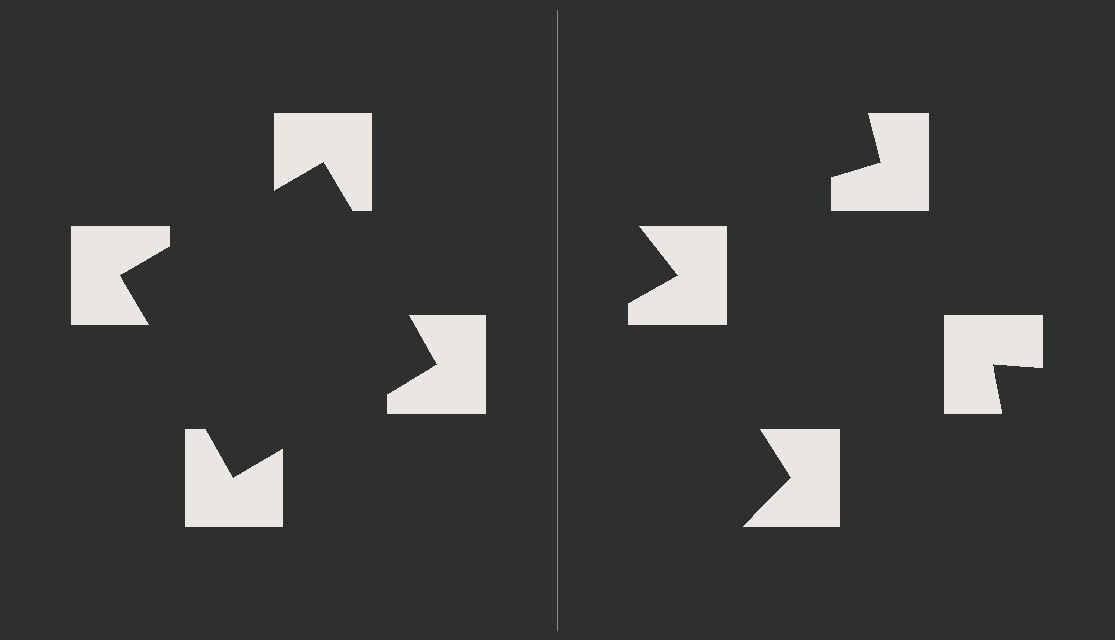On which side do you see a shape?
An illusory square appears on the left side. On the right side the wedge cuts are rotated, so no coherent shape forms.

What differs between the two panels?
The notched squares are positioned identically on both sides; only the wedge orientations differ. On the left they align to a square; on the right they are misaligned.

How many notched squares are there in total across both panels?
8 — 4 on each side.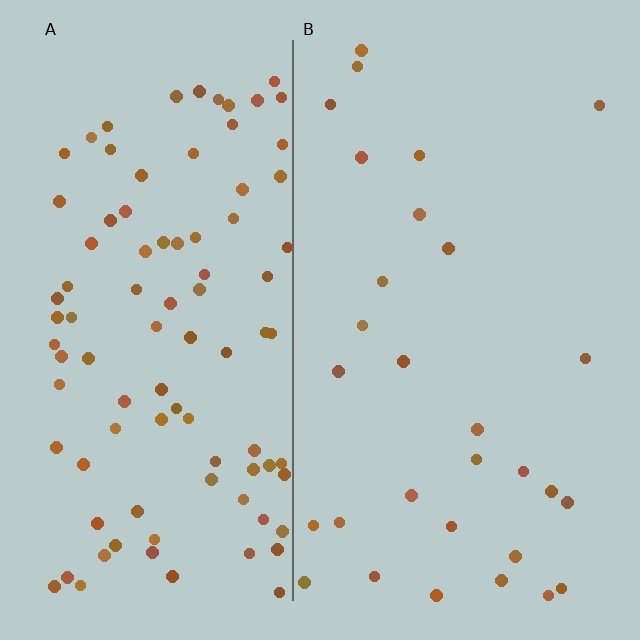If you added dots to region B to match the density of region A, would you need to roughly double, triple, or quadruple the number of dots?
Approximately triple.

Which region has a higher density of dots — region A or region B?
A (the left).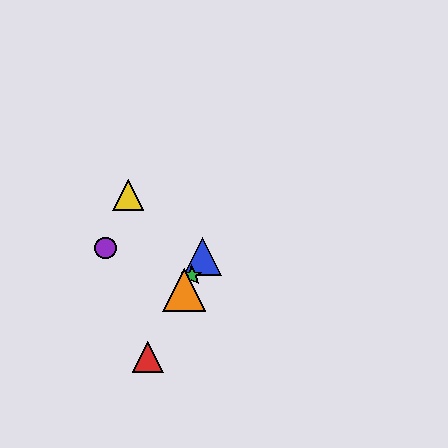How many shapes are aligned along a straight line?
4 shapes (the red triangle, the blue triangle, the green star, the orange triangle) are aligned along a straight line.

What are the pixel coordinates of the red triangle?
The red triangle is at (148, 357).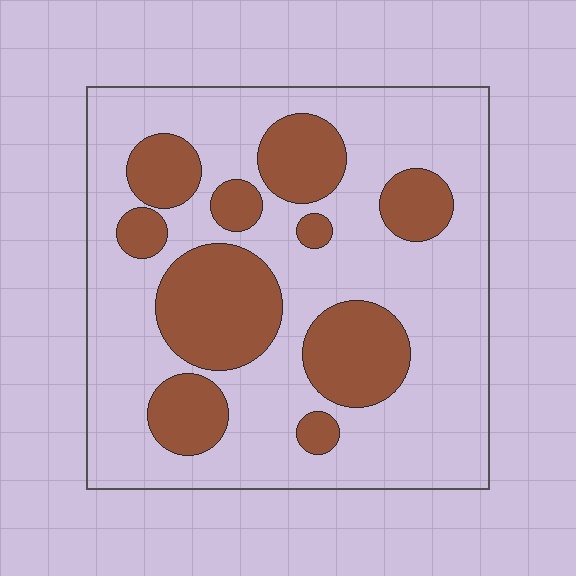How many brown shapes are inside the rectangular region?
10.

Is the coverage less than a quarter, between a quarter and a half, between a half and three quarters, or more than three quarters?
Between a quarter and a half.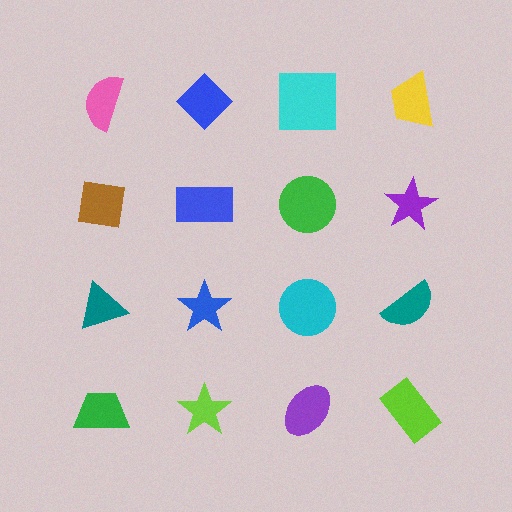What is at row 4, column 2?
A lime star.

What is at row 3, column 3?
A cyan circle.